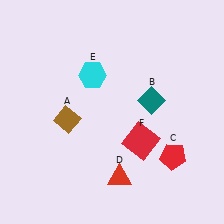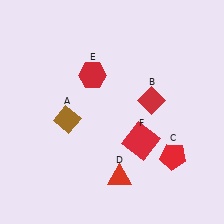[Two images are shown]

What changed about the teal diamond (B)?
In Image 1, B is teal. In Image 2, it changed to red.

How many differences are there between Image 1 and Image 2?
There are 2 differences between the two images.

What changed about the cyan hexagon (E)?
In Image 1, E is cyan. In Image 2, it changed to red.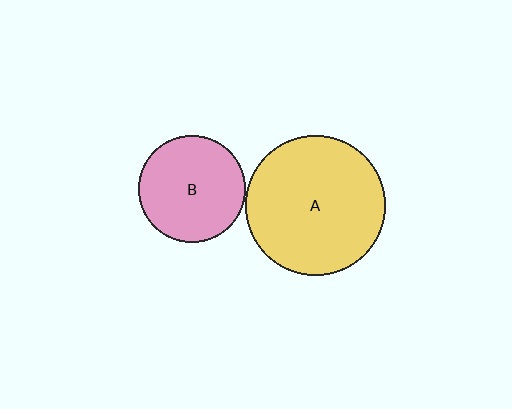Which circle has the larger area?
Circle A (yellow).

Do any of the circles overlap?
No, none of the circles overlap.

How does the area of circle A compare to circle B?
Approximately 1.7 times.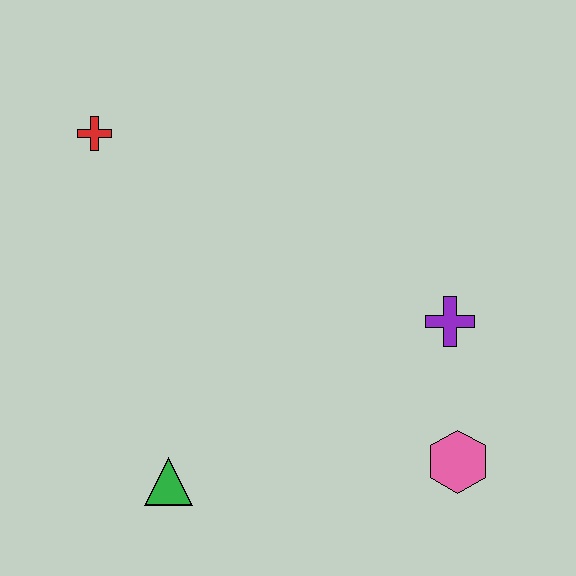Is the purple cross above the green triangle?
Yes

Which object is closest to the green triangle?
The pink hexagon is closest to the green triangle.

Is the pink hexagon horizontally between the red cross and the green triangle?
No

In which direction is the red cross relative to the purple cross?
The red cross is to the left of the purple cross.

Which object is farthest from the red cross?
The pink hexagon is farthest from the red cross.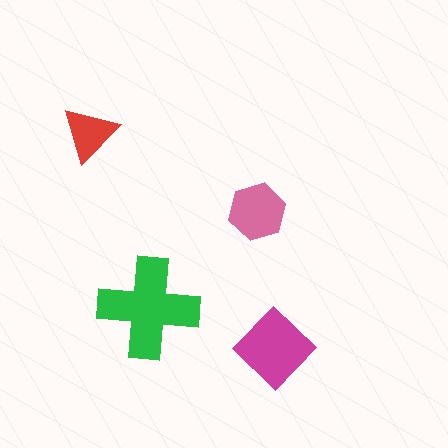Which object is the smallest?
The red triangle.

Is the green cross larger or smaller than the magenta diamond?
Larger.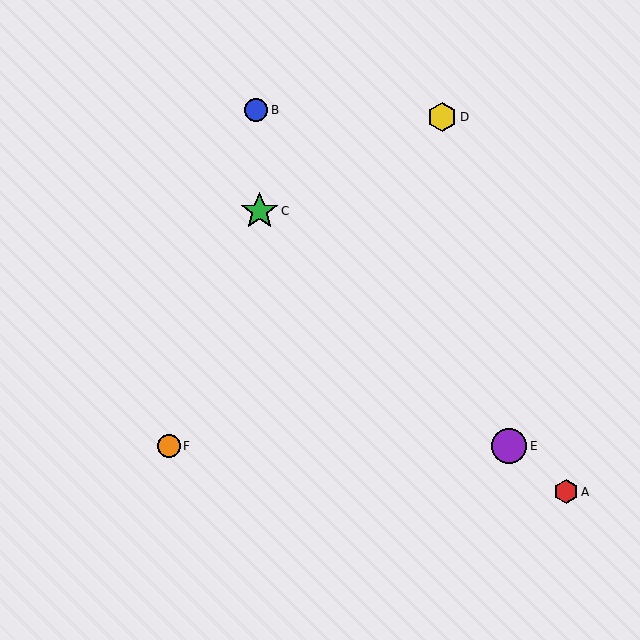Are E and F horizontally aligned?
Yes, both are at y≈446.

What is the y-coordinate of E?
Object E is at y≈446.